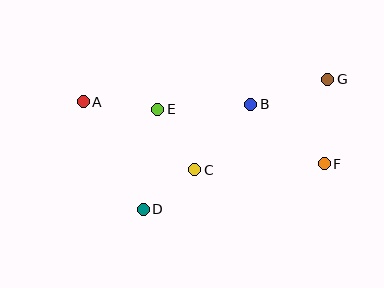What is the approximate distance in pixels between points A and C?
The distance between A and C is approximately 130 pixels.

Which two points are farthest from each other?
Points A and F are farthest from each other.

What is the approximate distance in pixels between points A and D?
The distance between A and D is approximately 123 pixels.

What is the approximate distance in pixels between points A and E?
The distance between A and E is approximately 75 pixels.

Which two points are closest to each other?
Points C and D are closest to each other.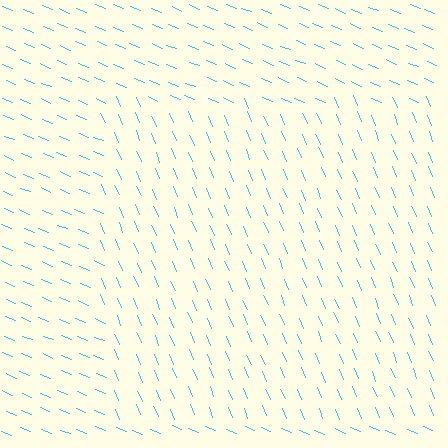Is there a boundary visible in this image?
Yes, there is a texture boundary formed by a change in line orientation.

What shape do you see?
I see a rectangle.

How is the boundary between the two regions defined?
The boundary is defined purely by a change in line orientation (approximately 45 degrees difference). All lines are the same color and thickness.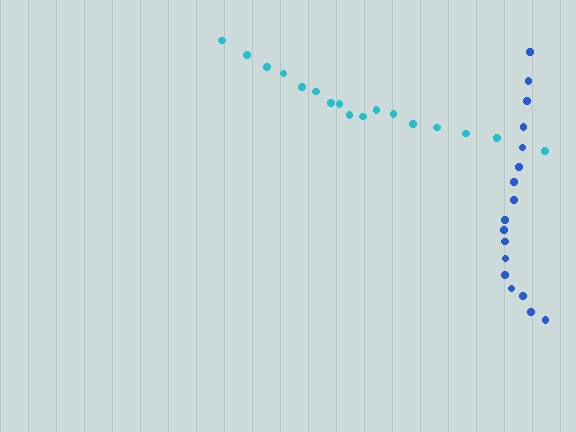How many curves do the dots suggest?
There are 2 distinct paths.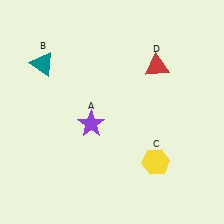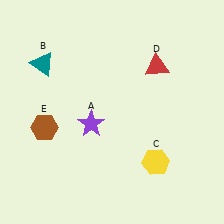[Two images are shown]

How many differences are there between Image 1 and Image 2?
There is 1 difference between the two images.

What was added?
A brown hexagon (E) was added in Image 2.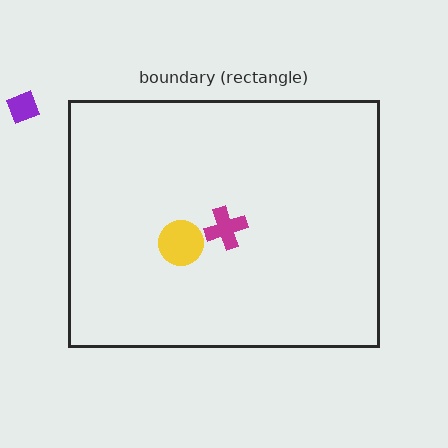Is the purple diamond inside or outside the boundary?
Outside.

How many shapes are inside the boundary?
2 inside, 1 outside.